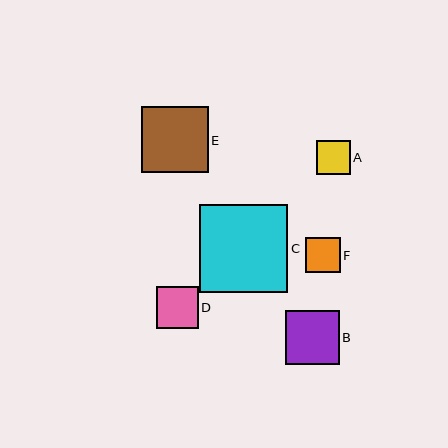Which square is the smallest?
Square A is the smallest with a size of approximately 34 pixels.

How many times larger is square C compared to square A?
Square C is approximately 2.6 times the size of square A.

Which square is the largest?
Square C is the largest with a size of approximately 88 pixels.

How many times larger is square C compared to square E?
Square C is approximately 1.3 times the size of square E.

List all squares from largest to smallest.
From largest to smallest: C, E, B, D, F, A.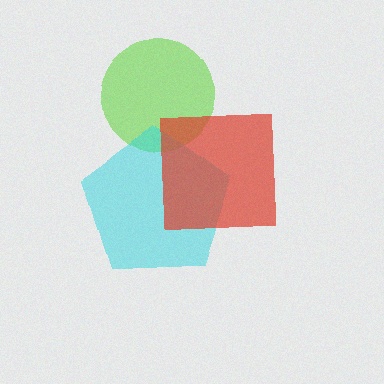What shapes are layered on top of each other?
The layered shapes are: a lime circle, a cyan pentagon, a red square.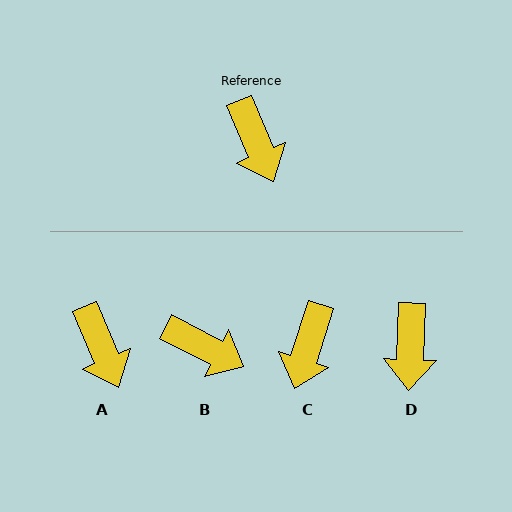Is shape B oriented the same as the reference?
No, it is off by about 40 degrees.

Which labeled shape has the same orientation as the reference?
A.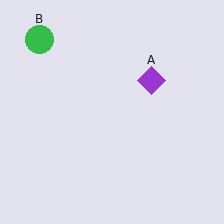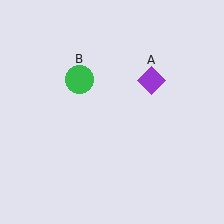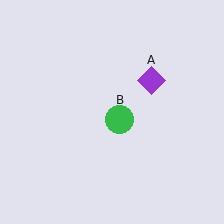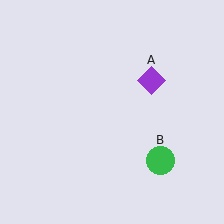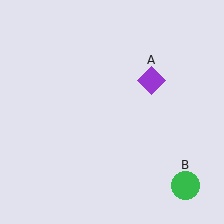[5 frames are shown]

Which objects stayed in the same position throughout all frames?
Purple diamond (object A) remained stationary.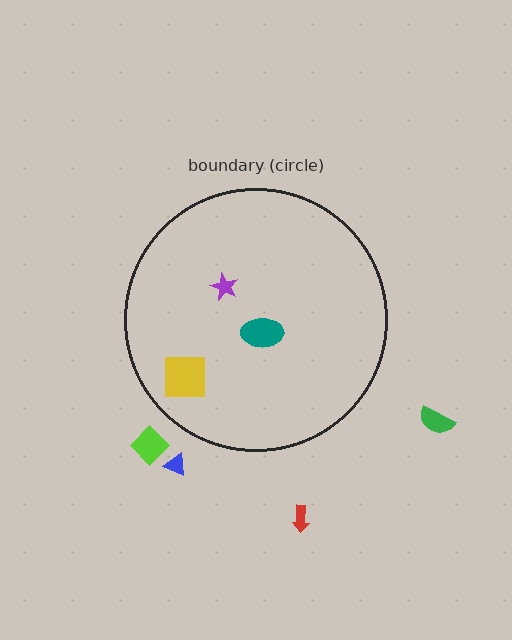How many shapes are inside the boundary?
3 inside, 4 outside.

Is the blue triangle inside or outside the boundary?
Outside.